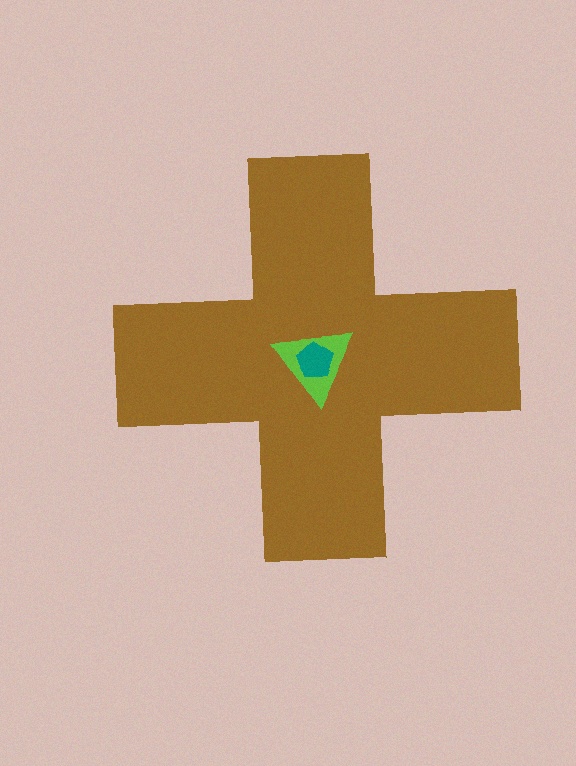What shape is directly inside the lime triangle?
The teal pentagon.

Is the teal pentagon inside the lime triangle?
Yes.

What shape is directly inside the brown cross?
The lime triangle.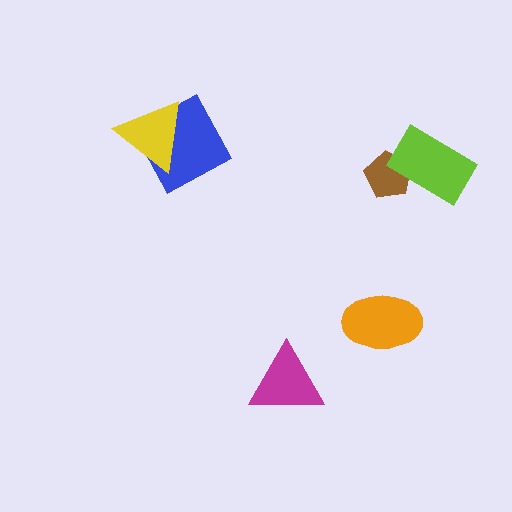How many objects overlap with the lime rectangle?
1 object overlaps with the lime rectangle.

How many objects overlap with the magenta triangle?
0 objects overlap with the magenta triangle.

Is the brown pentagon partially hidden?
Yes, it is partially covered by another shape.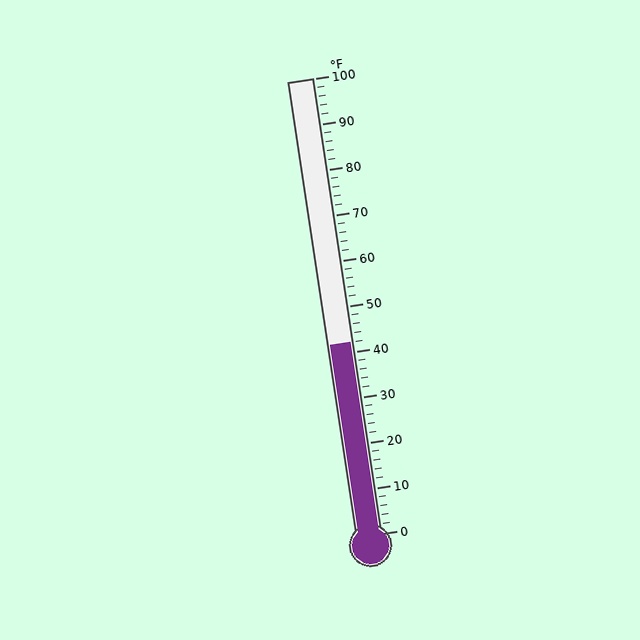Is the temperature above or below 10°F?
The temperature is above 10°F.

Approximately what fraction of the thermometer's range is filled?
The thermometer is filled to approximately 40% of its range.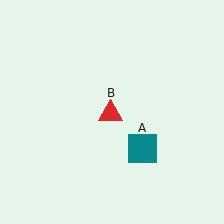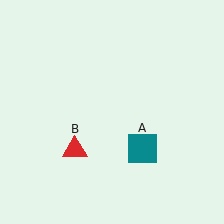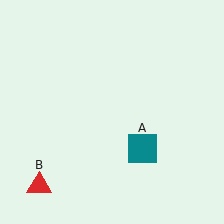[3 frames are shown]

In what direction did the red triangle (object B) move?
The red triangle (object B) moved down and to the left.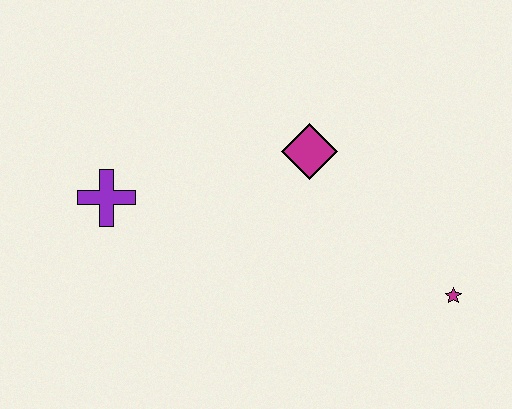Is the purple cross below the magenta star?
No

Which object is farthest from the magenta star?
The purple cross is farthest from the magenta star.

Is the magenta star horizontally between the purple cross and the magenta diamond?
No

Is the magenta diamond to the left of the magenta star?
Yes